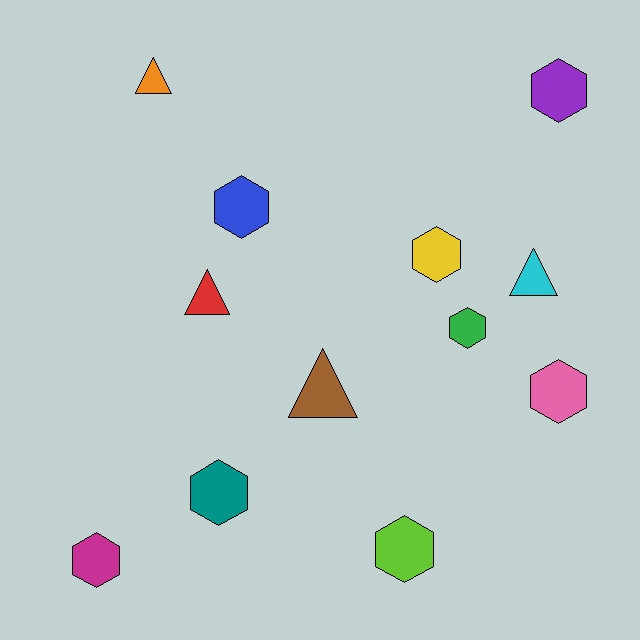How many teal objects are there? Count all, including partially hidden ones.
There is 1 teal object.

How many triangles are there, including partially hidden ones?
There are 4 triangles.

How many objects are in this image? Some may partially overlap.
There are 12 objects.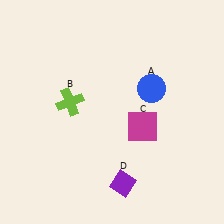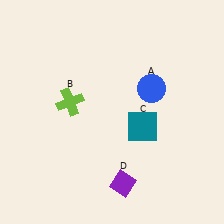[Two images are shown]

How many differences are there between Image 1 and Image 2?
There is 1 difference between the two images.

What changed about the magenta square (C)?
In Image 1, C is magenta. In Image 2, it changed to teal.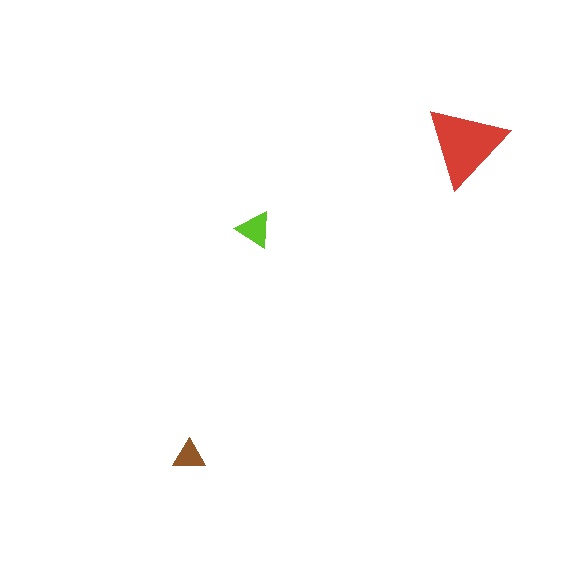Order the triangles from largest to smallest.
the red one, the lime one, the brown one.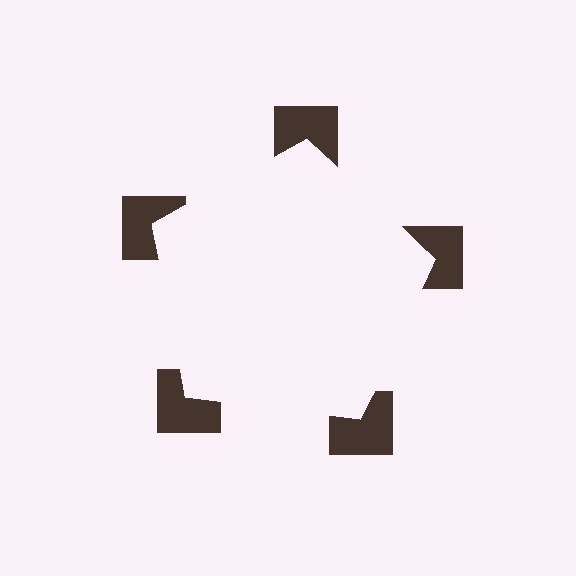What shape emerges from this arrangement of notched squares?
An illusory pentagon — its edges are inferred from the aligned wedge cuts in the notched squares, not physically drawn.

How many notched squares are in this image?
There are 5 — one at each vertex of the illusory pentagon.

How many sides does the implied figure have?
5 sides.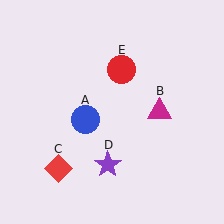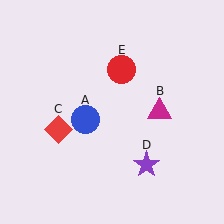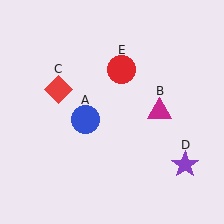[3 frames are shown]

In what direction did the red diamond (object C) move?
The red diamond (object C) moved up.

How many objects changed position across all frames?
2 objects changed position: red diamond (object C), purple star (object D).